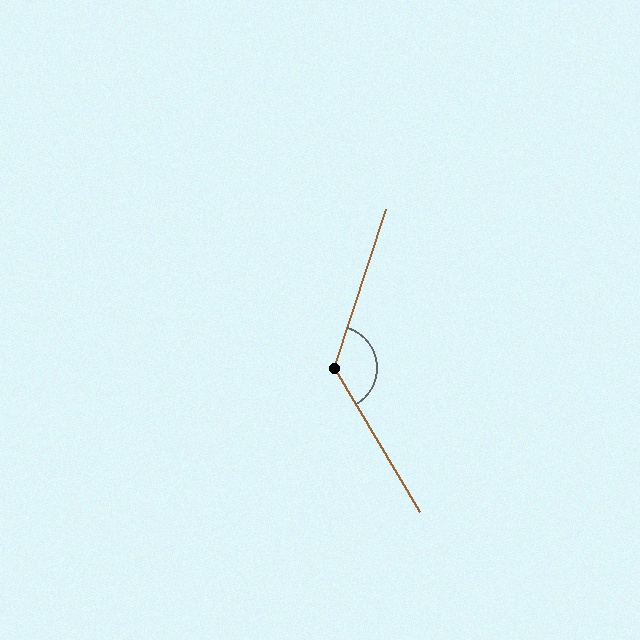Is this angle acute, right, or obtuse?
It is obtuse.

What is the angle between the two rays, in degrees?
Approximately 131 degrees.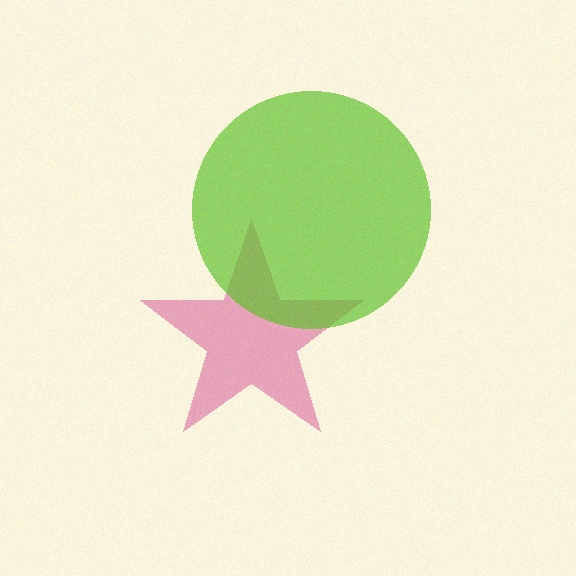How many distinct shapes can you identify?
There are 2 distinct shapes: a pink star, a lime circle.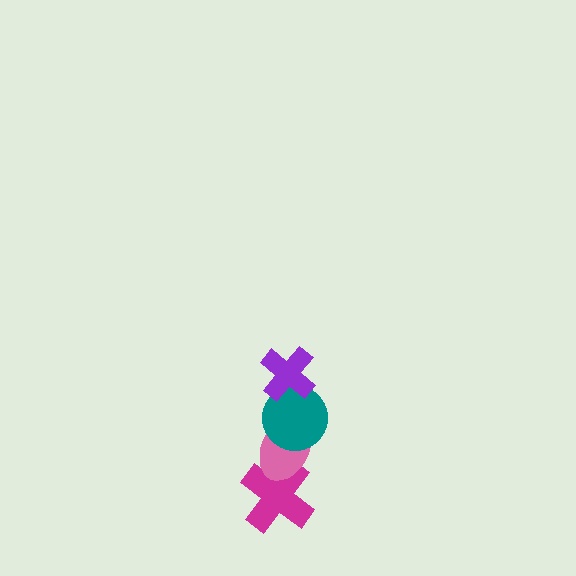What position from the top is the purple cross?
The purple cross is 1st from the top.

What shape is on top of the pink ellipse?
The teal circle is on top of the pink ellipse.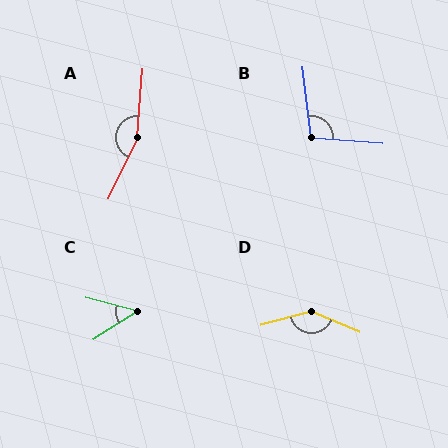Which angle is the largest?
A, at approximately 159 degrees.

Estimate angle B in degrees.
Approximately 101 degrees.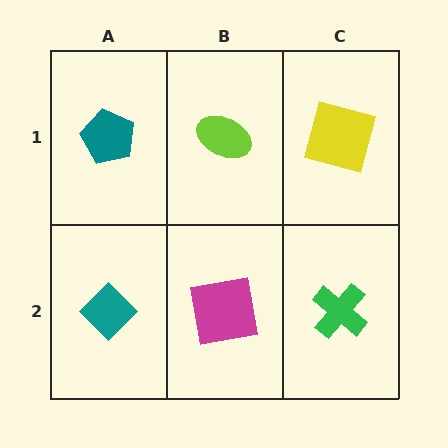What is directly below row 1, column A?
A teal diamond.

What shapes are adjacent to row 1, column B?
A magenta square (row 2, column B), a teal pentagon (row 1, column A), a yellow square (row 1, column C).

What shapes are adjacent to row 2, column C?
A yellow square (row 1, column C), a magenta square (row 2, column B).